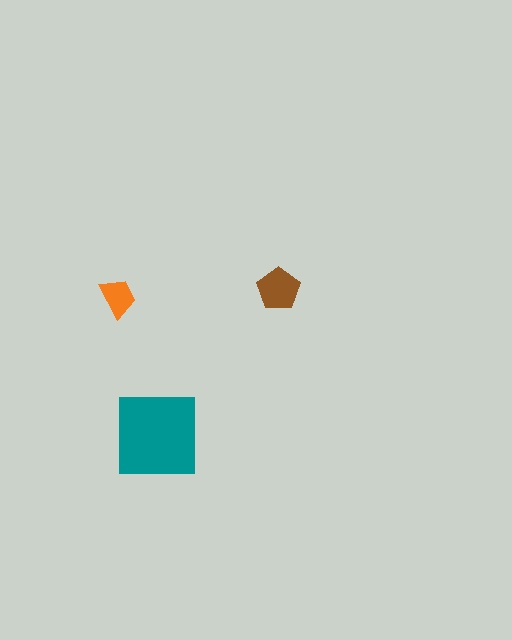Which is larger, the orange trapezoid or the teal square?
The teal square.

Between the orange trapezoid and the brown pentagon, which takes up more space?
The brown pentagon.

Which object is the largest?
The teal square.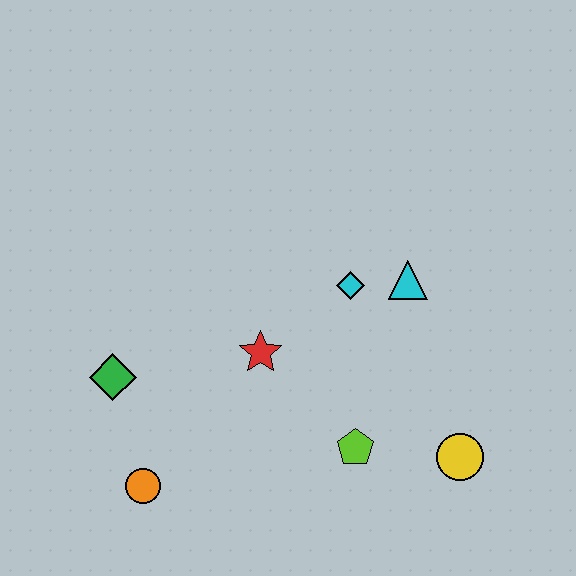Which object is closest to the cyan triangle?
The cyan diamond is closest to the cyan triangle.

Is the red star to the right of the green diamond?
Yes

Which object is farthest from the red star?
The yellow circle is farthest from the red star.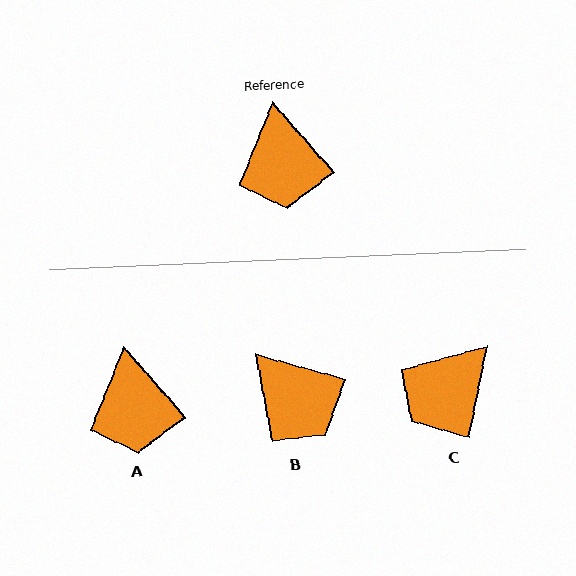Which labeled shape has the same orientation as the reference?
A.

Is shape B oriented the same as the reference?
No, it is off by about 33 degrees.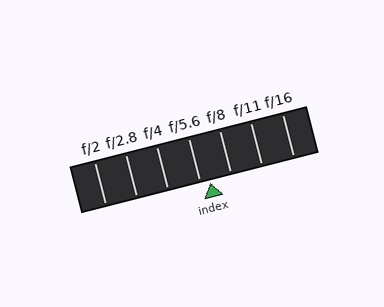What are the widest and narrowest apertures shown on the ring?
The widest aperture shown is f/2 and the narrowest is f/16.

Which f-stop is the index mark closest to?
The index mark is closest to f/5.6.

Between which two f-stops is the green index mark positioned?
The index mark is between f/5.6 and f/8.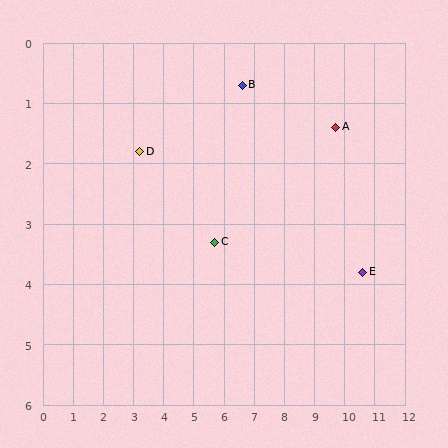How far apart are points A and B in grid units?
Points A and B are about 3.2 grid units apart.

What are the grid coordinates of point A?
Point A is at approximately (9.7, 1.4).